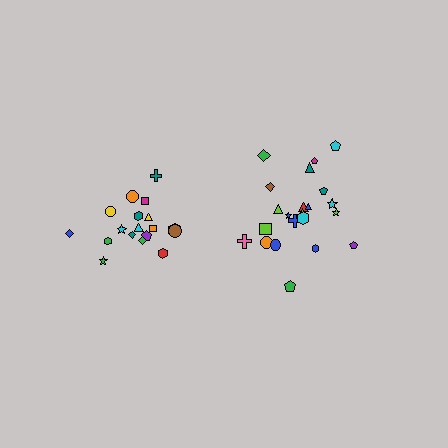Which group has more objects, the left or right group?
The right group.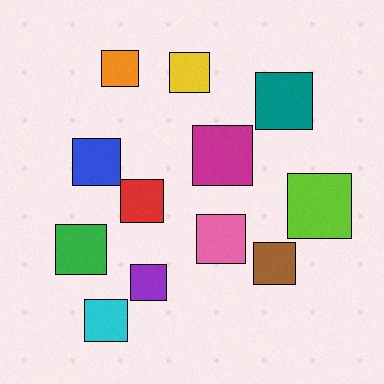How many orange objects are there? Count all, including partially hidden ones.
There is 1 orange object.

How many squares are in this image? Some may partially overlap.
There are 12 squares.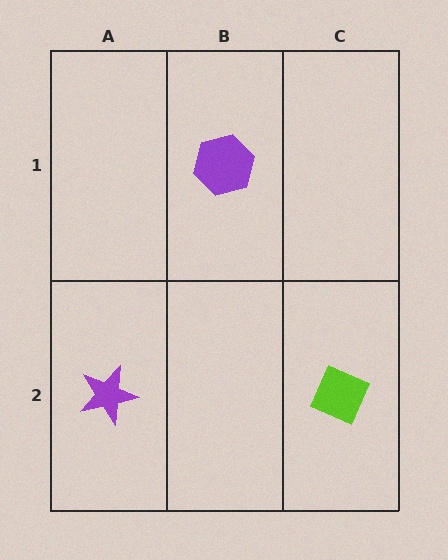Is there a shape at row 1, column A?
No, that cell is empty.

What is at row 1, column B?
A purple hexagon.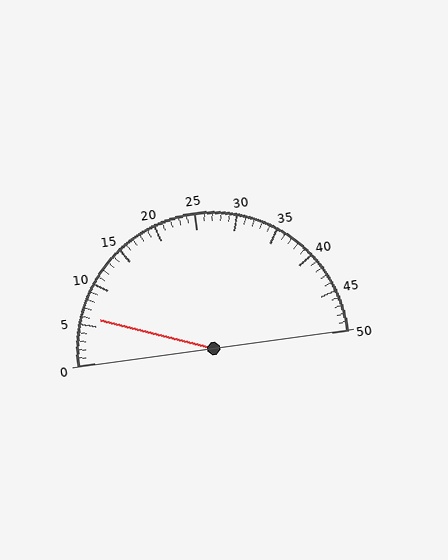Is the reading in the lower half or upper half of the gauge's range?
The reading is in the lower half of the range (0 to 50).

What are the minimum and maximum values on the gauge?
The gauge ranges from 0 to 50.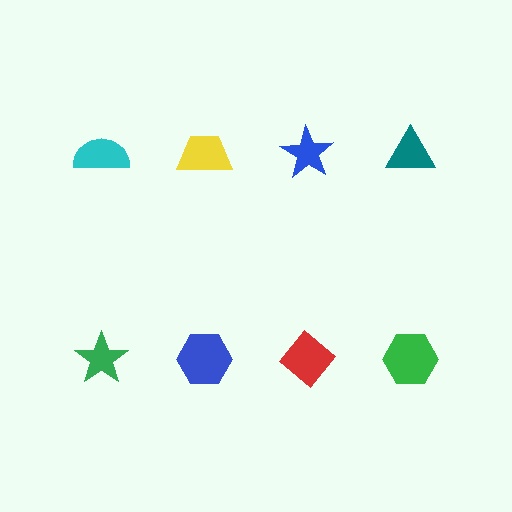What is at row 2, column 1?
A green star.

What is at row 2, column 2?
A blue hexagon.